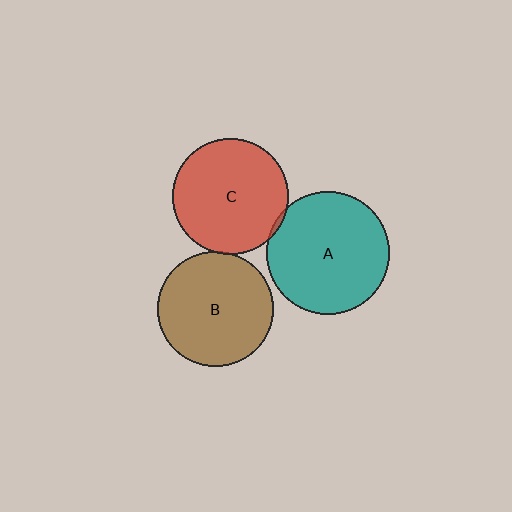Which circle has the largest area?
Circle A (teal).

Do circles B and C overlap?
Yes.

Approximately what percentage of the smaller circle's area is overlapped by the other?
Approximately 5%.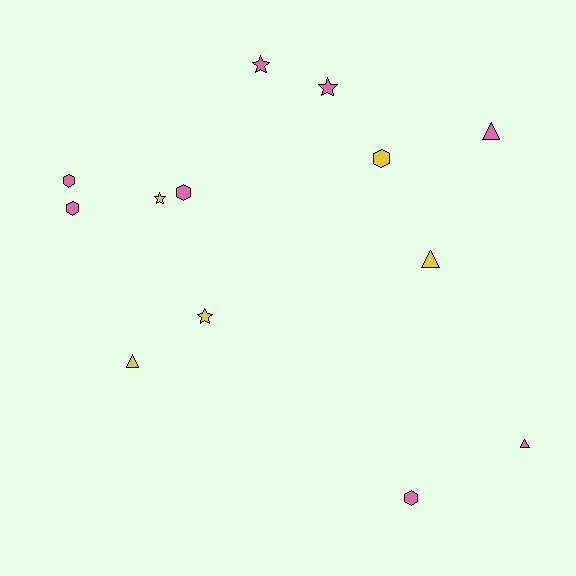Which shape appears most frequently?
Hexagon, with 5 objects.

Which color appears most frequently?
Pink, with 8 objects.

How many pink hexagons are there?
There are 4 pink hexagons.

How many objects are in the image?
There are 13 objects.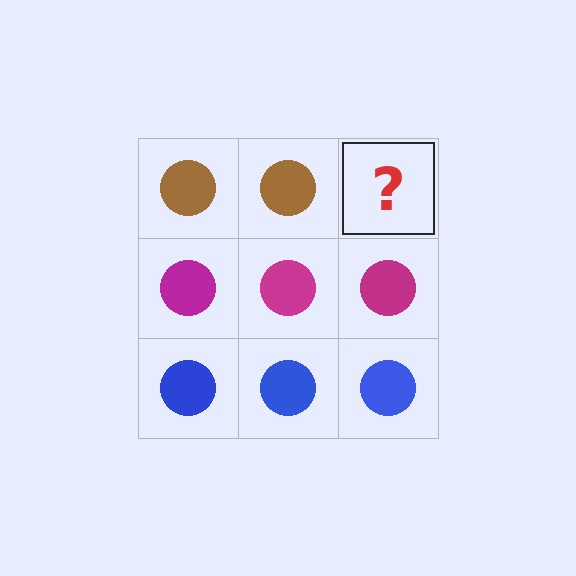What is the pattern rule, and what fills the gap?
The rule is that each row has a consistent color. The gap should be filled with a brown circle.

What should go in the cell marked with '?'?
The missing cell should contain a brown circle.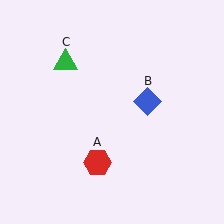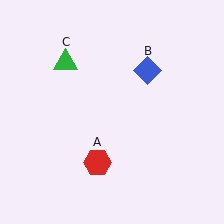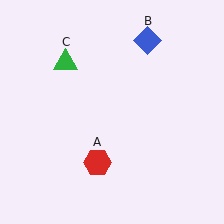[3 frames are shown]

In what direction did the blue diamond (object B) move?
The blue diamond (object B) moved up.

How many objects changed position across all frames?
1 object changed position: blue diamond (object B).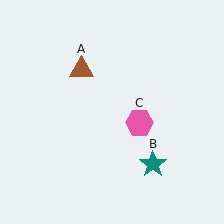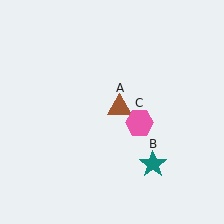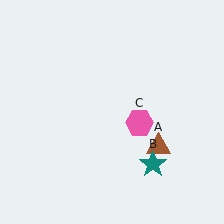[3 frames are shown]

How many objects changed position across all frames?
1 object changed position: brown triangle (object A).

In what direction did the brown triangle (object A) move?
The brown triangle (object A) moved down and to the right.